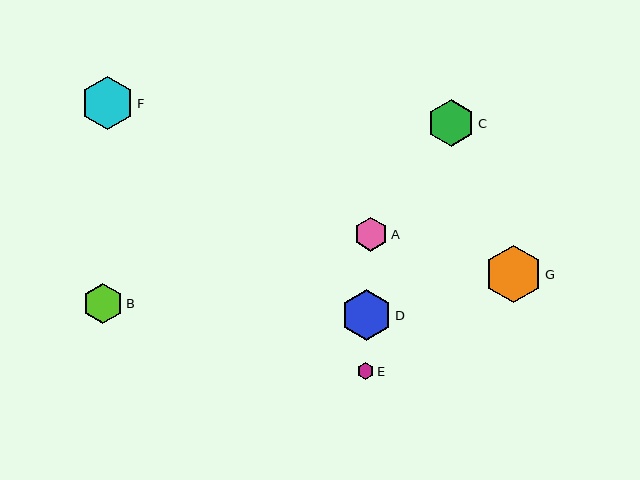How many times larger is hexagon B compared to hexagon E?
Hexagon B is approximately 2.4 times the size of hexagon E.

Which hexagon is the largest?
Hexagon G is the largest with a size of approximately 58 pixels.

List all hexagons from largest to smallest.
From largest to smallest: G, F, D, C, B, A, E.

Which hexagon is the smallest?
Hexagon E is the smallest with a size of approximately 17 pixels.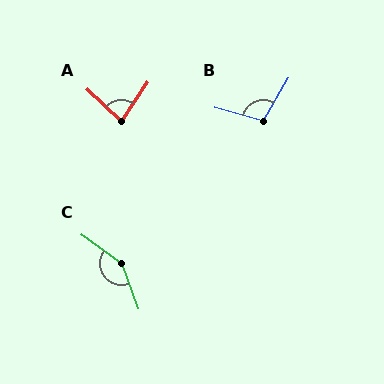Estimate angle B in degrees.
Approximately 105 degrees.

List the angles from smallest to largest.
A (80°), B (105°), C (145°).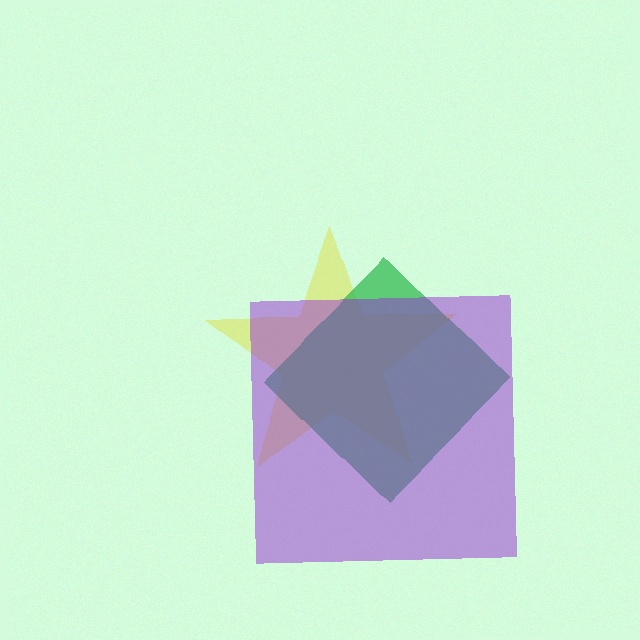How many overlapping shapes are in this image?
There are 3 overlapping shapes in the image.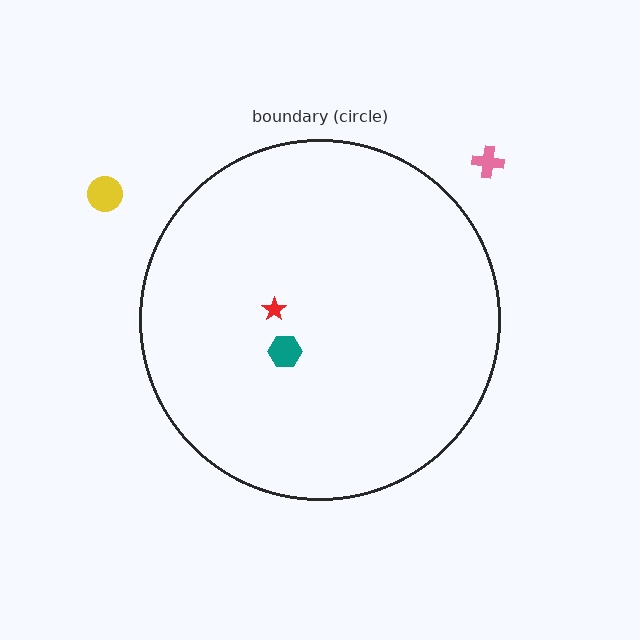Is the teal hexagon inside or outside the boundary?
Inside.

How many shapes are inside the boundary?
2 inside, 2 outside.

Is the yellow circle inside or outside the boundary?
Outside.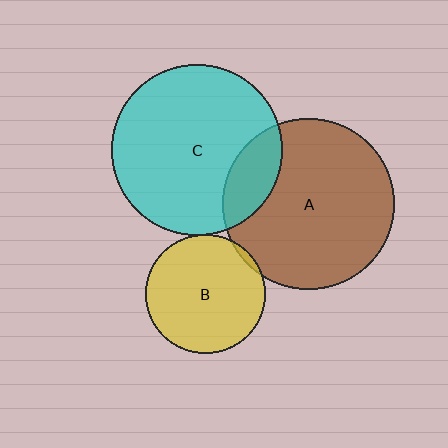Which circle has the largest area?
Circle A (brown).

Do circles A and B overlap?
Yes.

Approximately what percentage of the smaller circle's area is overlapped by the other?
Approximately 5%.